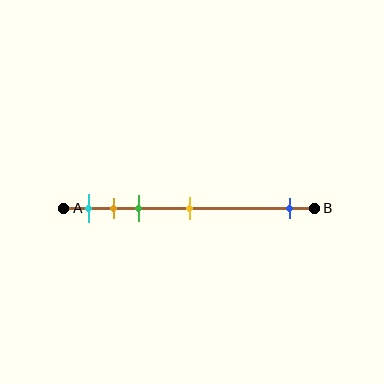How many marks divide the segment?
There are 5 marks dividing the segment.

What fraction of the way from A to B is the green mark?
The green mark is approximately 30% (0.3) of the way from A to B.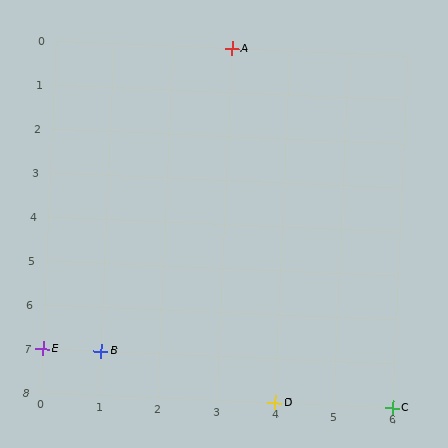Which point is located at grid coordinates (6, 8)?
Point C is at (6, 8).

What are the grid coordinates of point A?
Point A is at grid coordinates (3, 0).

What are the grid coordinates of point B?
Point B is at grid coordinates (1, 7).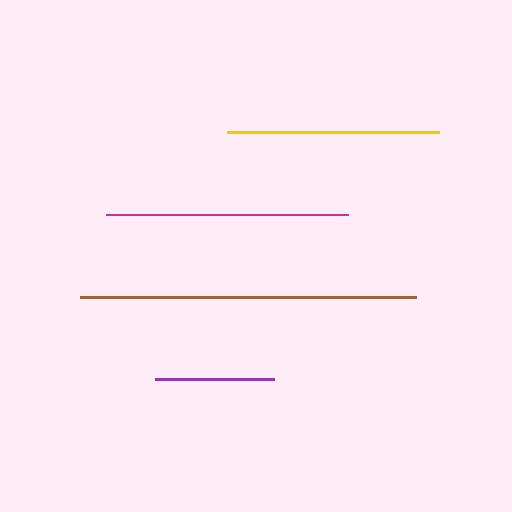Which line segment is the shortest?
The purple line is the shortest at approximately 118 pixels.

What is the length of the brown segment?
The brown segment is approximately 336 pixels long.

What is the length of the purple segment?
The purple segment is approximately 118 pixels long.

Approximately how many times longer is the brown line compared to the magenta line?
The brown line is approximately 1.4 times the length of the magenta line.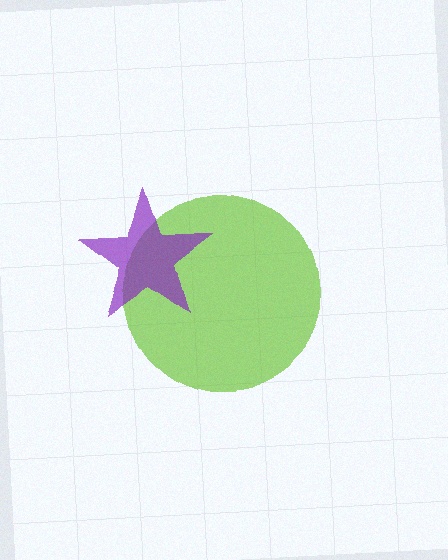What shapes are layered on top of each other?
The layered shapes are: a lime circle, a purple star.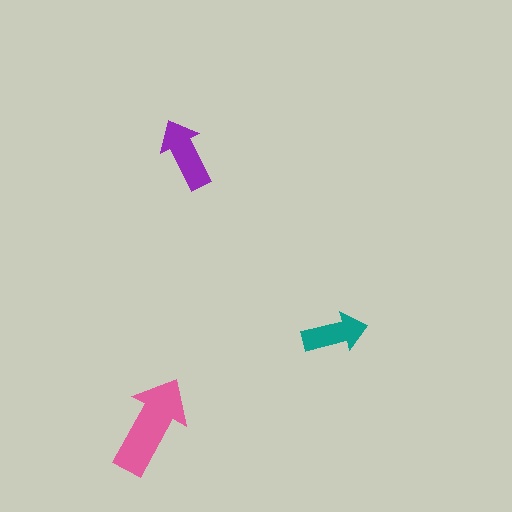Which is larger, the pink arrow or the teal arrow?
The pink one.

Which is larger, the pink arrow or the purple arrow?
The pink one.